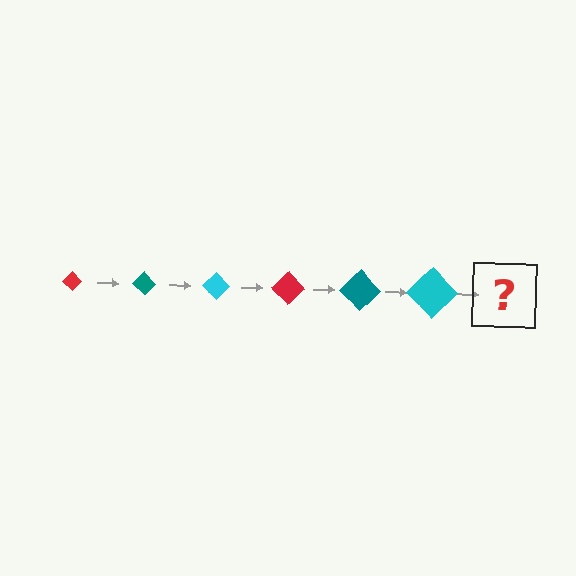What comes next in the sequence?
The next element should be a red diamond, larger than the previous one.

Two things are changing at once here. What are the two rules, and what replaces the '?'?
The two rules are that the diamond grows larger each step and the color cycles through red, teal, and cyan. The '?' should be a red diamond, larger than the previous one.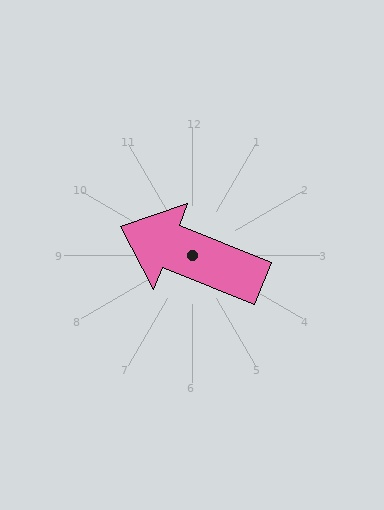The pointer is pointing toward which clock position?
Roughly 10 o'clock.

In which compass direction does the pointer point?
West.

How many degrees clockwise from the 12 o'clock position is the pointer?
Approximately 292 degrees.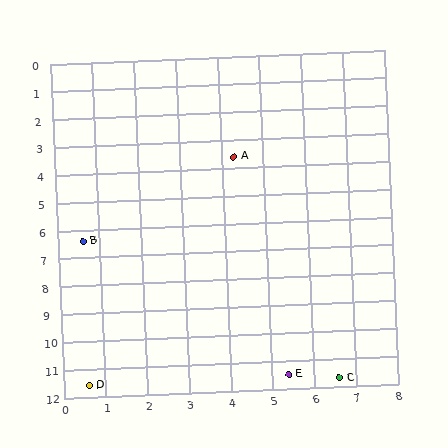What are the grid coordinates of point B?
Point B is at approximately (0.6, 6.4).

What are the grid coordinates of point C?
Point C is at approximately (6.6, 11.7).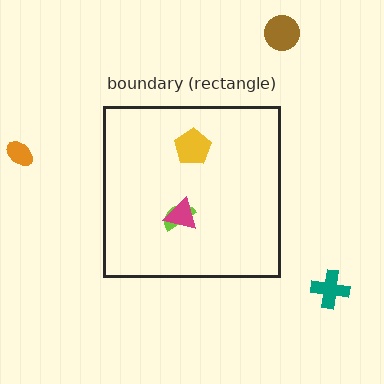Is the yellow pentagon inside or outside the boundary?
Inside.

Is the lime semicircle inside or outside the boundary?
Inside.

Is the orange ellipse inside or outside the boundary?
Outside.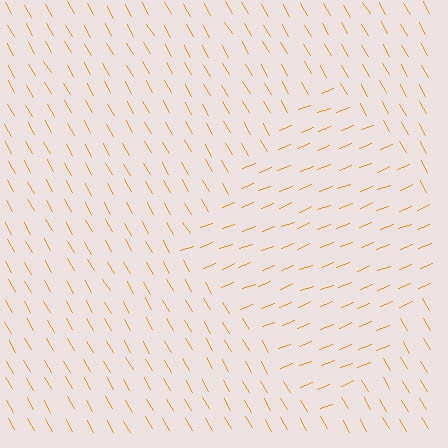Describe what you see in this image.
The image is filled with small orange line segments. A diamond region in the image has lines oriented differently from the surrounding lines, creating a visible texture boundary.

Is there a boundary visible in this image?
Yes, there is a texture boundary formed by a change in line orientation.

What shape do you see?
I see a diamond.